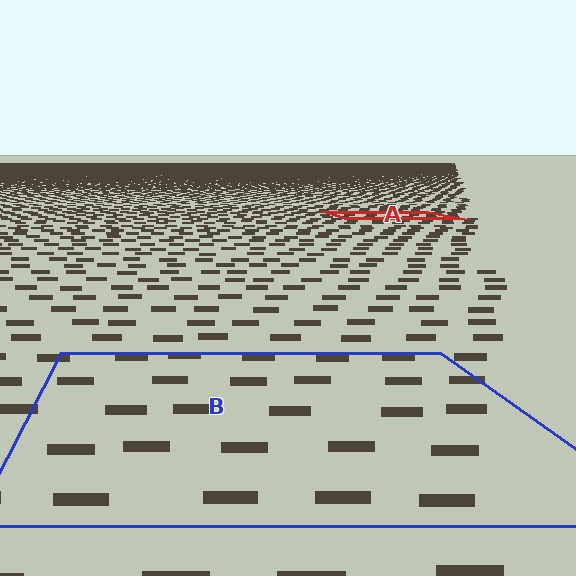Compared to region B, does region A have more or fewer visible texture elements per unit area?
Region A has more texture elements per unit area — they are packed more densely because it is farther away.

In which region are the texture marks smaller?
The texture marks are smaller in region A, because it is farther away.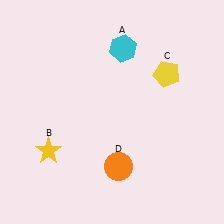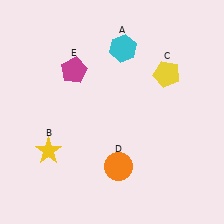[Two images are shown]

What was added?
A magenta pentagon (E) was added in Image 2.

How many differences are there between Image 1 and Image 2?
There is 1 difference between the two images.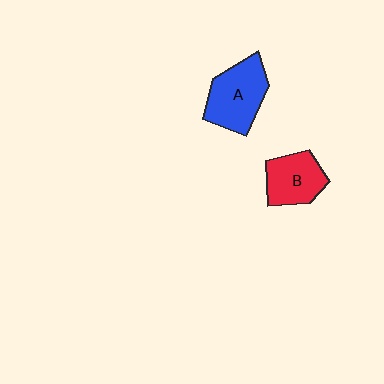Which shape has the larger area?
Shape A (blue).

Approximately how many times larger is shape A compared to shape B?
Approximately 1.3 times.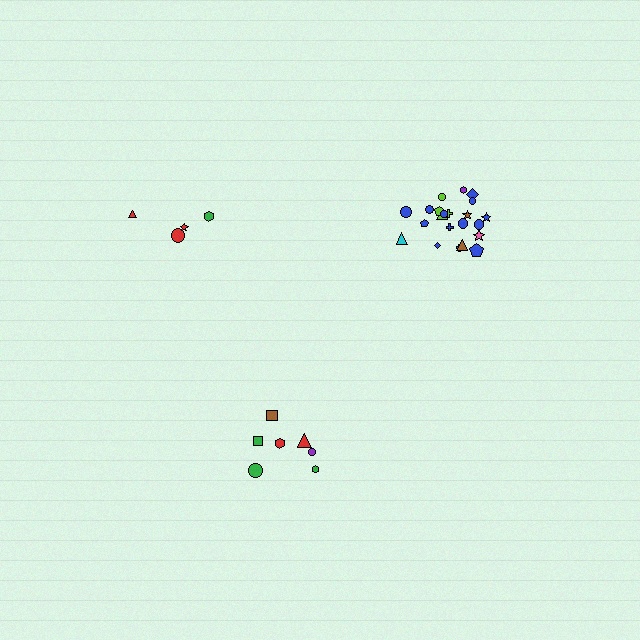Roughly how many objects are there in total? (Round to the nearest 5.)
Roughly 35 objects in total.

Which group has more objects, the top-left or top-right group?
The top-right group.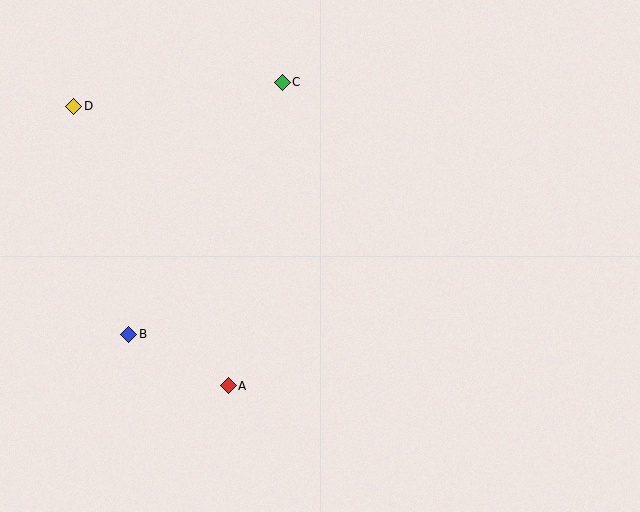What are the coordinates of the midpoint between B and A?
The midpoint between B and A is at (178, 360).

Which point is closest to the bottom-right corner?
Point A is closest to the bottom-right corner.